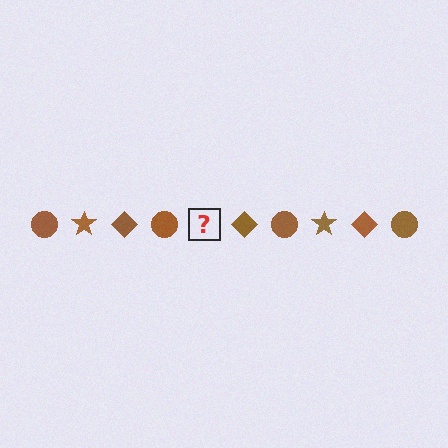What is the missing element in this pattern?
The missing element is a brown star.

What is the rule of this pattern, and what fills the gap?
The rule is that the pattern cycles through circle, star, diamond shapes in brown. The gap should be filled with a brown star.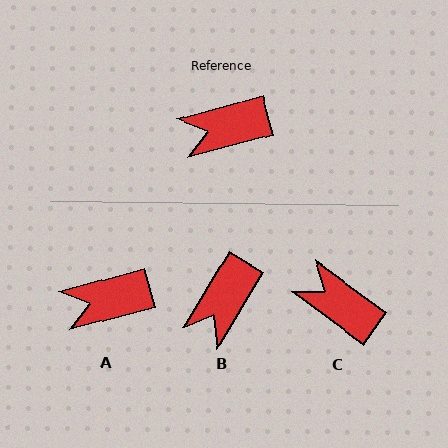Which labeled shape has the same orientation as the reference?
A.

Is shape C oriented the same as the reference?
No, it is off by about 51 degrees.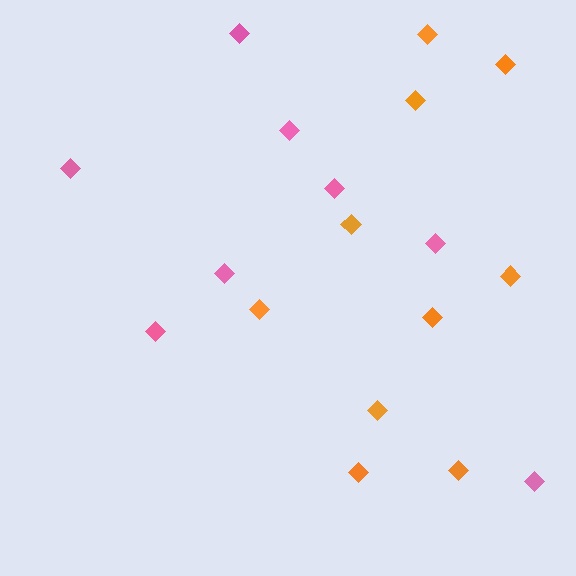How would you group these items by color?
There are 2 groups: one group of pink diamonds (8) and one group of orange diamonds (10).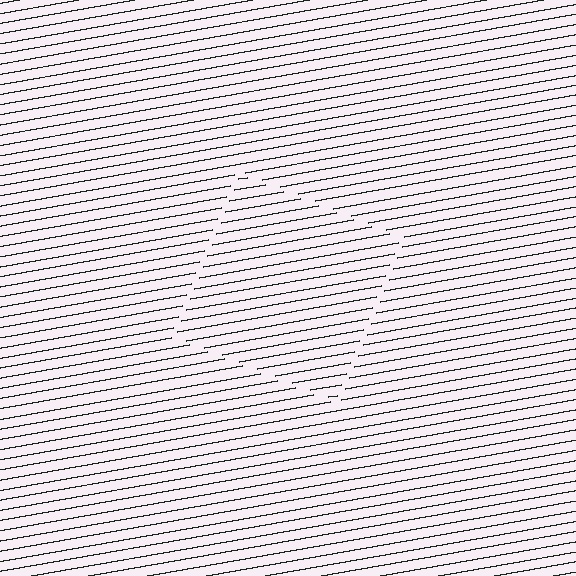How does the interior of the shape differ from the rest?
The interior of the shape contains the same grating, shifted by half a period — the contour is defined by the phase discontinuity where line-ends from the inner and outer gratings abut.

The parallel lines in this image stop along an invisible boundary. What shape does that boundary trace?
An illusory square. The interior of the shape contains the same grating, shifted by half a period — the contour is defined by the phase discontinuity where line-ends from the inner and outer gratings abut.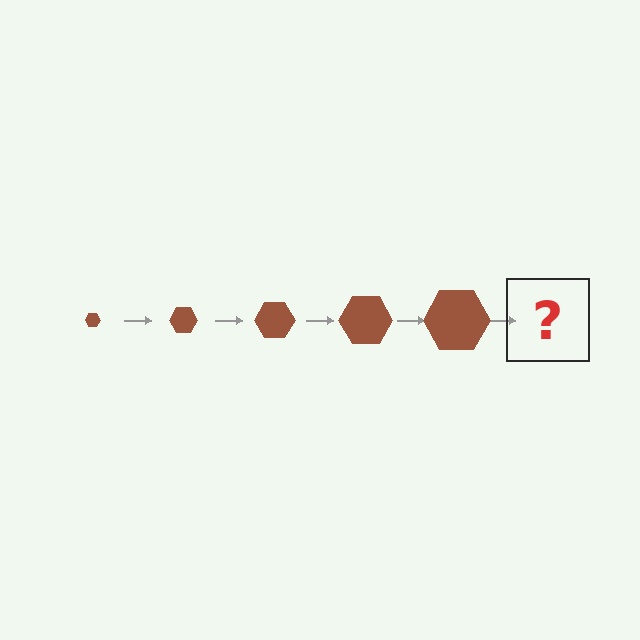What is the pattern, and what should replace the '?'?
The pattern is that the hexagon gets progressively larger each step. The '?' should be a brown hexagon, larger than the previous one.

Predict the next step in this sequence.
The next step is a brown hexagon, larger than the previous one.